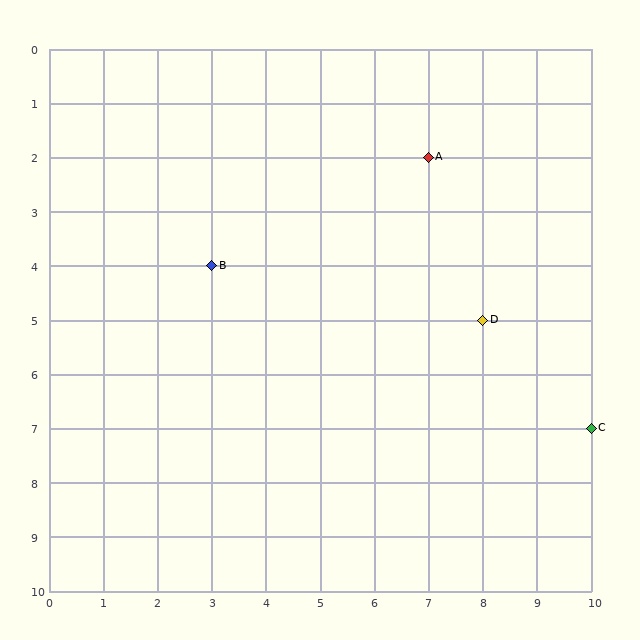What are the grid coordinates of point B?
Point B is at grid coordinates (3, 4).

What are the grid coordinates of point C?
Point C is at grid coordinates (10, 7).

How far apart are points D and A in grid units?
Points D and A are 1 column and 3 rows apart (about 3.2 grid units diagonally).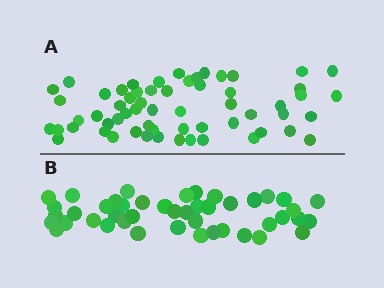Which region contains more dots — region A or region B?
Region A (the top region) has more dots.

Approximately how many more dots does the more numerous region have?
Region A has approximately 15 more dots than region B.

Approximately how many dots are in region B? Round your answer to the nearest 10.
About 40 dots. (The exact count is 45, which rounds to 40.)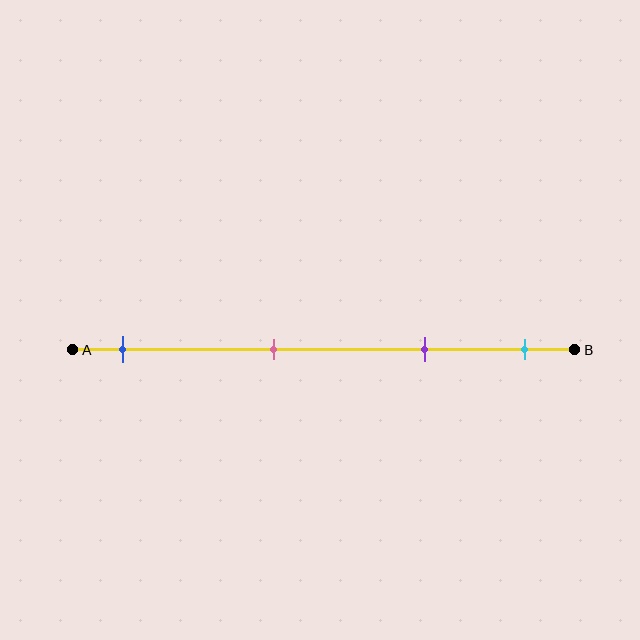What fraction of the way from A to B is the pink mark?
The pink mark is approximately 40% (0.4) of the way from A to B.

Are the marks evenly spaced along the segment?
No, the marks are not evenly spaced.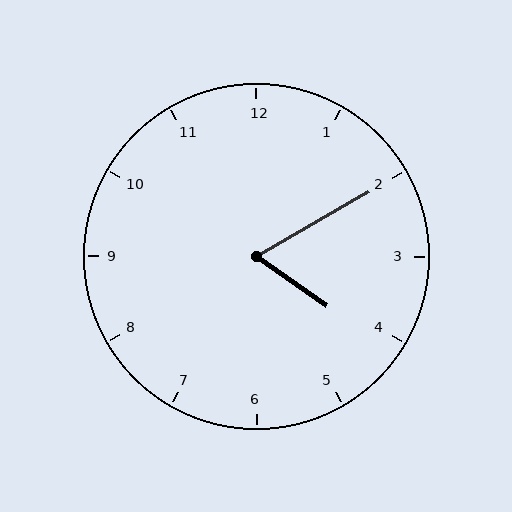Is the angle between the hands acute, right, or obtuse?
It is acute.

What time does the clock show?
4:10.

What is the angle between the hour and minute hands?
Approximately 65 degrees.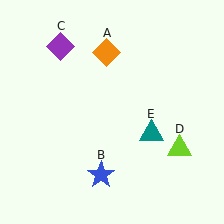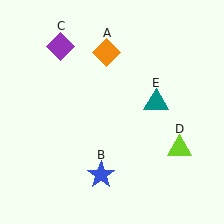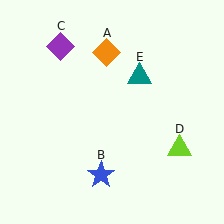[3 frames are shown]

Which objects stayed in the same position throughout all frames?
Orange diamond (object A) and blue star (object B) and purple diamond (object C) and lime triangle (object D) remained stationary.